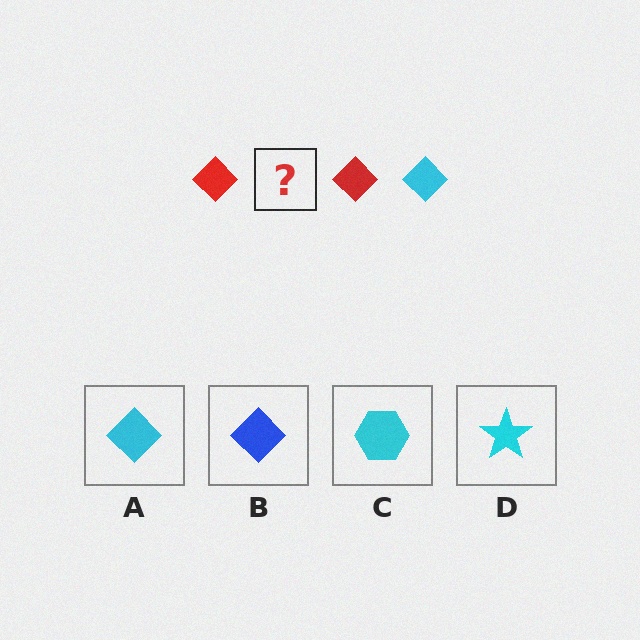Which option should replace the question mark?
Option A.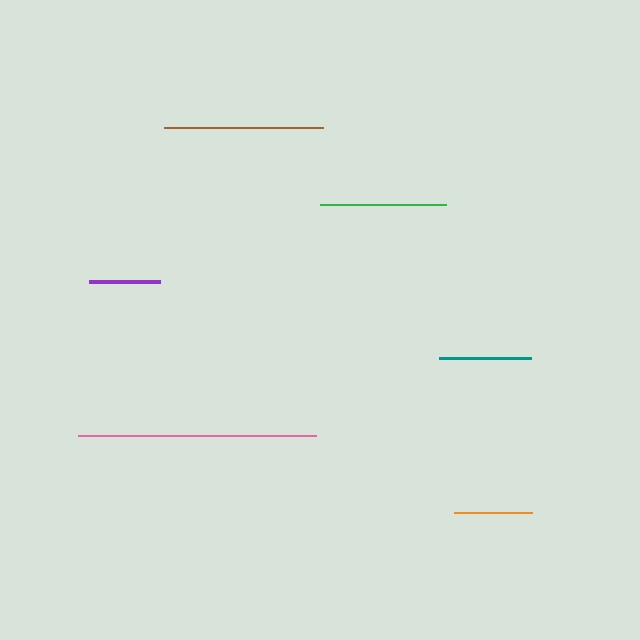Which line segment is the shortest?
The purple line is the shortest at approximately 71 pixels.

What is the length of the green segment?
The green segment is approximately 126 pixels long.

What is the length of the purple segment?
The purple segment is approximately 71 pixels long.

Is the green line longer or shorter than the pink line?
The pink line is longer than the green line.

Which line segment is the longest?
The pink line is the longest at approximately 238 pixels.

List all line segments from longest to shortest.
From longest to shortest: pink, brown, green, teal, orange, purple.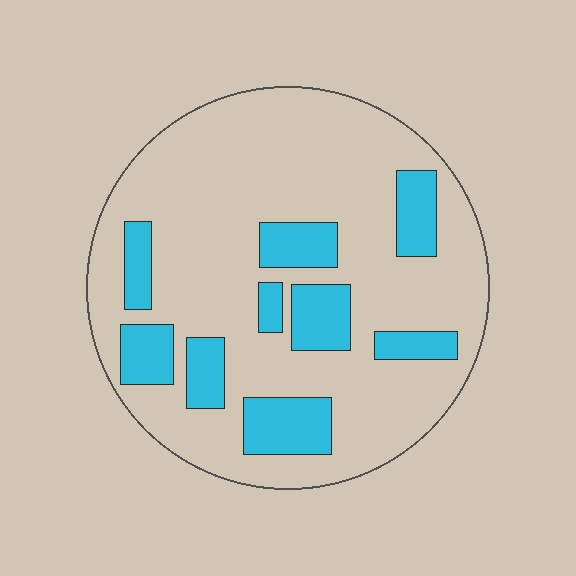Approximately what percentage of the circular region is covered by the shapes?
Approximately 20%.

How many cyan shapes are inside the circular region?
9.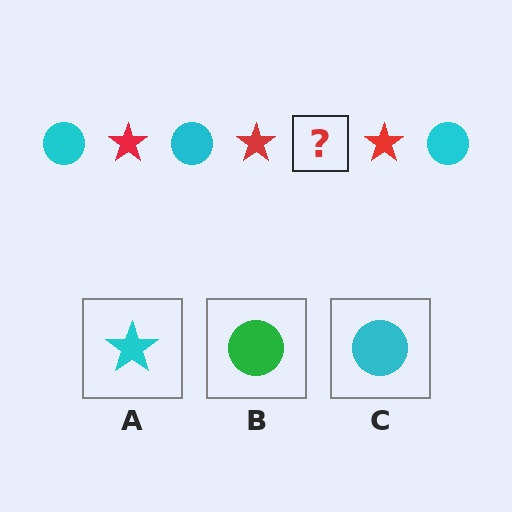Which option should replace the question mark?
Option C.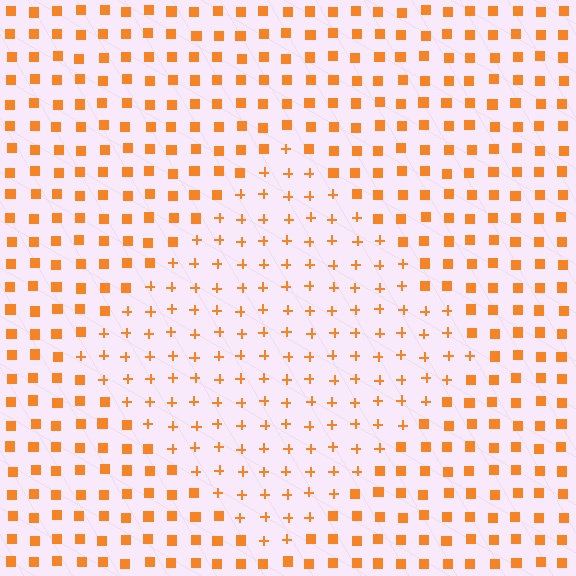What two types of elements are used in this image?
The image uses plus signs inside the diamond region and squares outside it.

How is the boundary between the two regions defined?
The boundary is defined by a change in element shape: plus signs inside vs. squares outside. All elements share the same color and spacing.